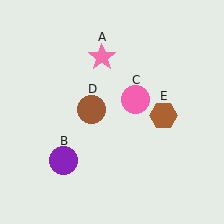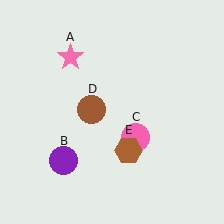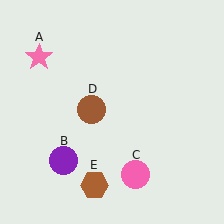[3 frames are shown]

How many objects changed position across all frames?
3 objects changed position: pink star (object A), pink circle (object C), brown hexagon (object E).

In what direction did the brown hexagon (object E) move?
The brown hexagon (object E) moved down and to the left.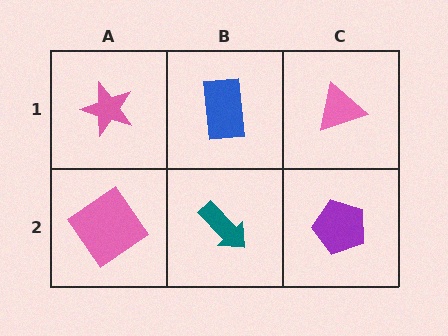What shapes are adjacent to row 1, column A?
A pink diamond (row 2, column A), a blue rectangle (row 1, column B).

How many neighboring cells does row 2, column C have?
2.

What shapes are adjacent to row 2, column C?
A pink triangle (row 1, column C), a teal arrow (row 2, column B).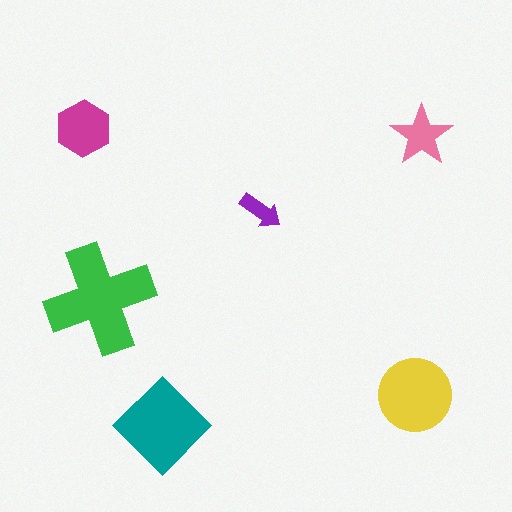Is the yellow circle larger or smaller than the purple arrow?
Larger.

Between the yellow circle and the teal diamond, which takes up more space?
The teal diamond.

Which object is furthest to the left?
The magenta hexagon is leftmost.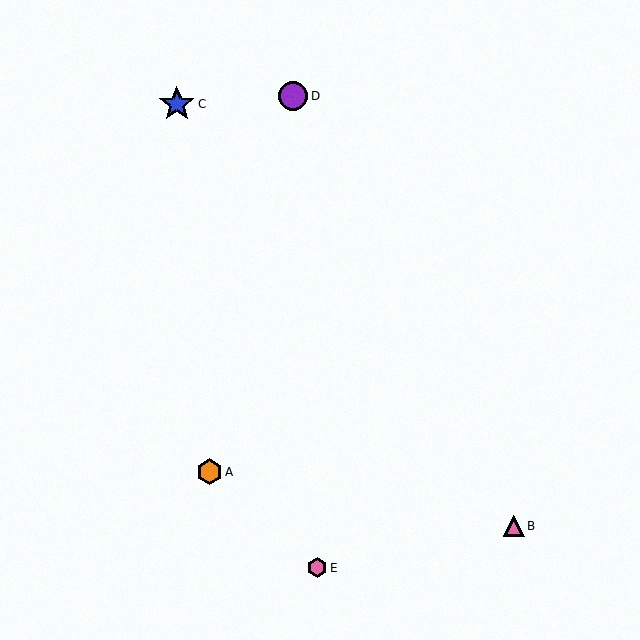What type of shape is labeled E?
Shape E is a pink hexagon.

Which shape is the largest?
The blue star (labeled C) is the largest.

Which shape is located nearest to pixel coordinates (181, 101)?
The blue star (labeled C) at (177, 104) is nearest to that location.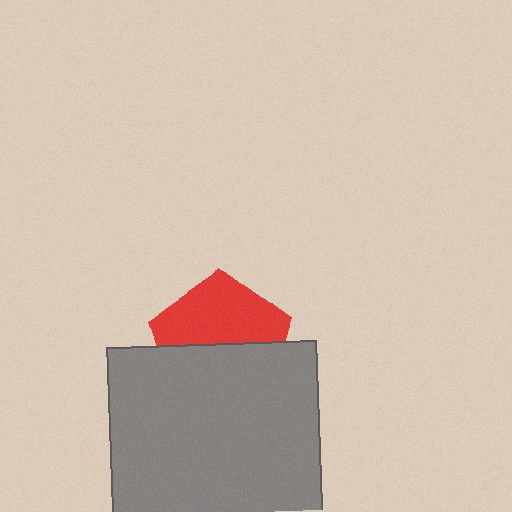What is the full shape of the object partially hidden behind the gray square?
The partially hidden object is a red pentagon.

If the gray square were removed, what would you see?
You would see the complete red pentagon.